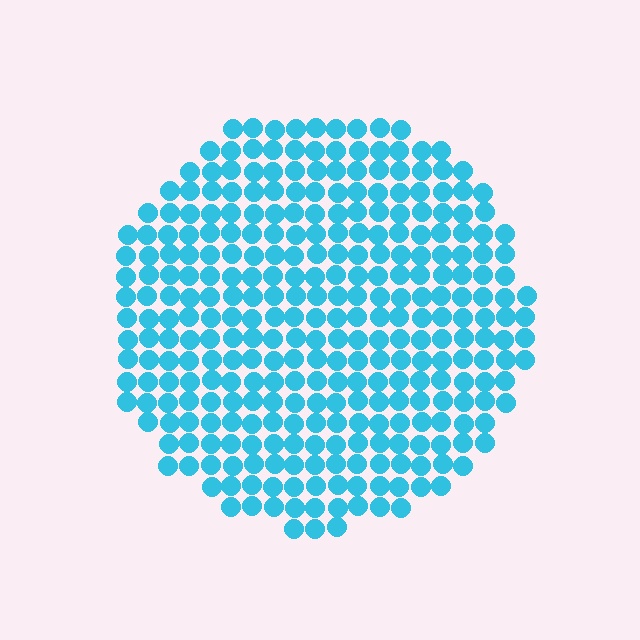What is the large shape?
The large shape is a circle.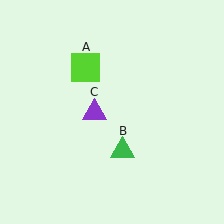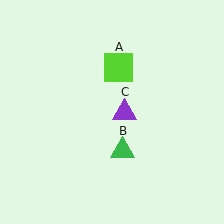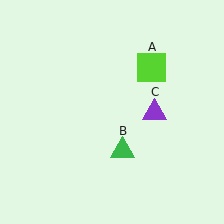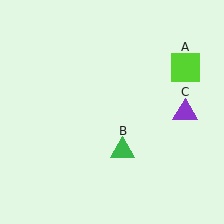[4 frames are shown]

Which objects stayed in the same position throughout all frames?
Green triangle (object B) remained stationary.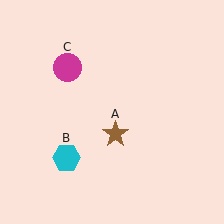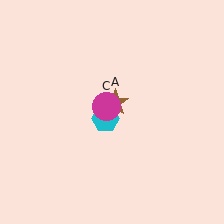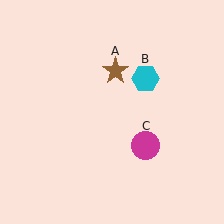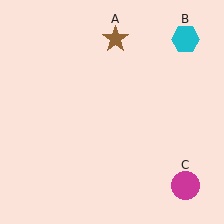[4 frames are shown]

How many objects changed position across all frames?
3 objects changed position: brown star (object A), cyan hexagon (object B), magenta circle (object C).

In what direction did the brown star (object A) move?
The brown star (object A) moved up.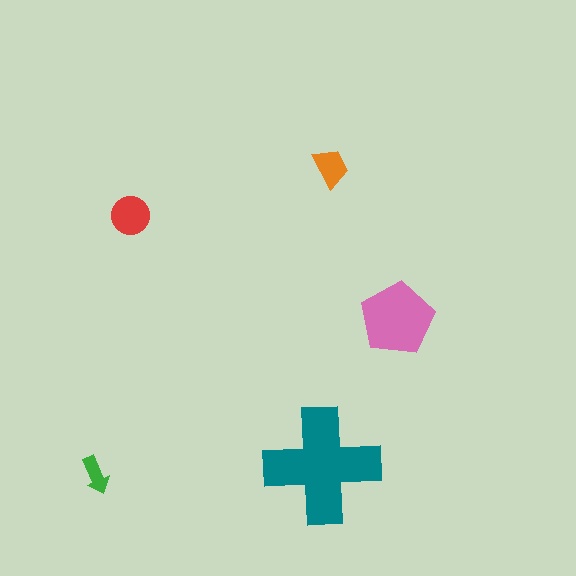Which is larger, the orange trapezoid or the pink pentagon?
The pink pentagon.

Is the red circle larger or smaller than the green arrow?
Larger.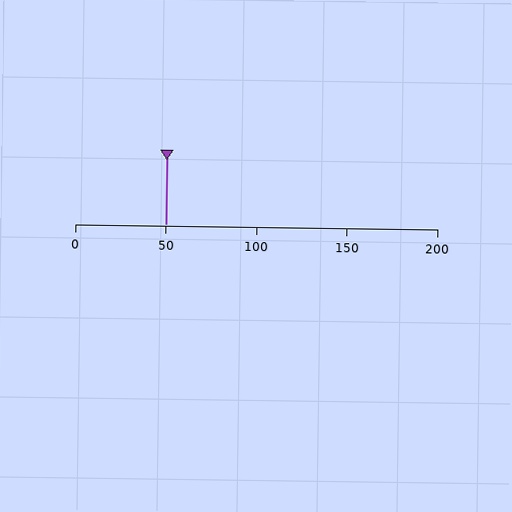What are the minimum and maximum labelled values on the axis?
The axis runs from 0 to 200.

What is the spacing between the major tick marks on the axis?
The major ticks are spaced 50 apart.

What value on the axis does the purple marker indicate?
The marker indicates approximately 50.